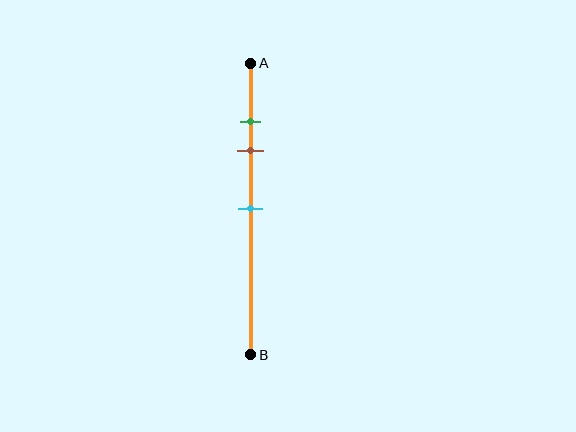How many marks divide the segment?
There are 3 marks dividing the segment.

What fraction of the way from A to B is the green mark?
The green mark is approximately 20% (0.2) of the way from A to B.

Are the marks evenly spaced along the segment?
No, the marks are not evenly spaced.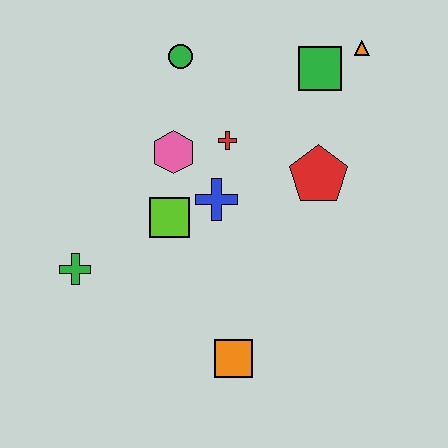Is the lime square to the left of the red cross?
Yes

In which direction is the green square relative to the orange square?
The green square is above the orange square.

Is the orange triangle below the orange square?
No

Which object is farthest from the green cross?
The orange triangle is farthest from the green cross.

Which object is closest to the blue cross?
The lime square is closest to the blue cross.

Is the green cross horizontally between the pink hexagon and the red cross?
No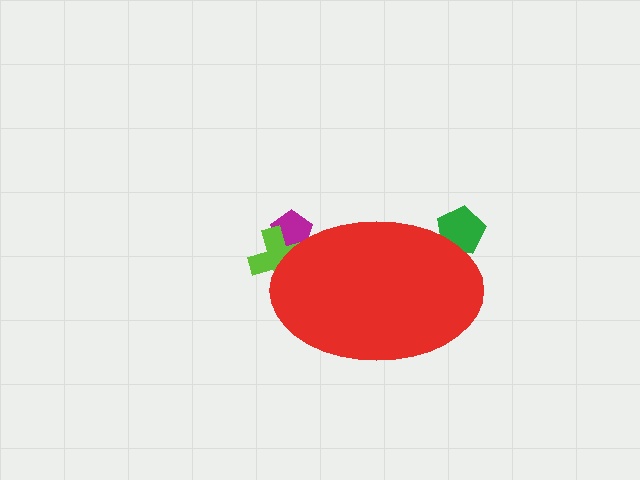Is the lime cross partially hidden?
Yes, the lime cross is partially hidden behind the red ellipse.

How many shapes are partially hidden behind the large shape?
3 shapes are partially hidden.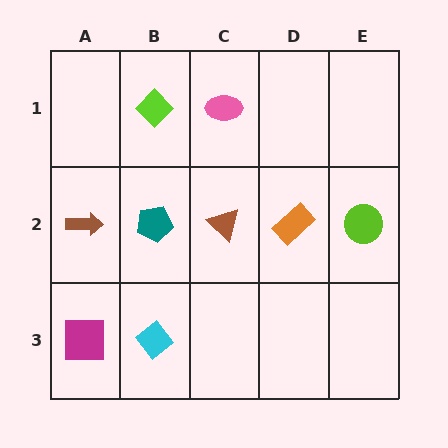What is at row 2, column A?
A brown arrow.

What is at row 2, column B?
A teal pentagon.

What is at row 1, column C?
A pink ellipse.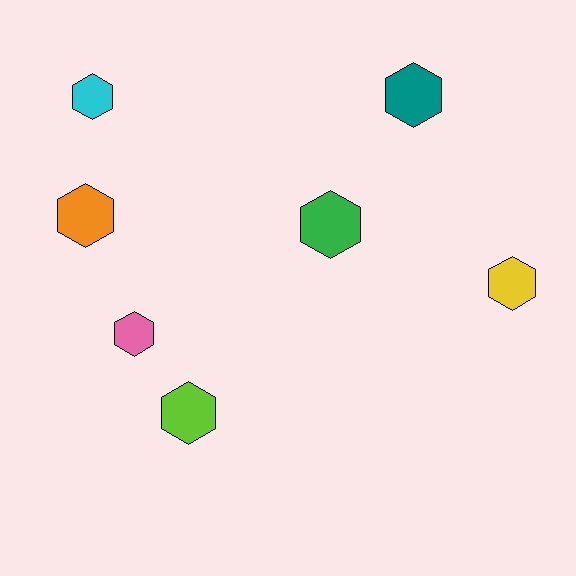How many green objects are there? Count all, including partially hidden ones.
There is 1 green object.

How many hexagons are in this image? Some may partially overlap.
There are 7 hexagons.